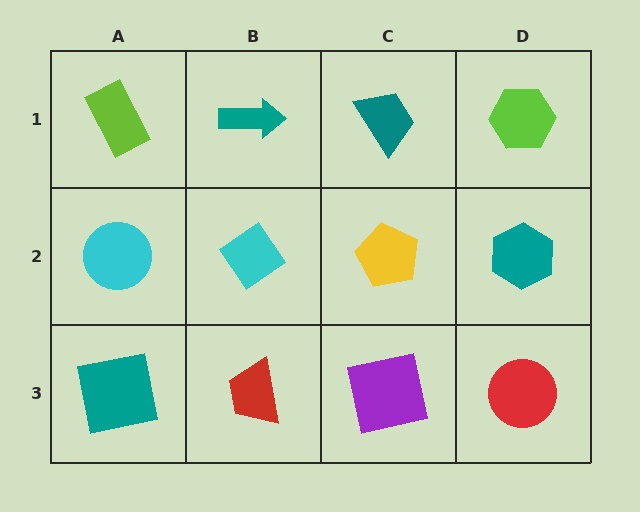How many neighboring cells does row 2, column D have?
3.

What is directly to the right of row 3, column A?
A red trapezoid.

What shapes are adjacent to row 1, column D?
A teal hexagon (row 2, column D), a teal trapezoid (row 1, column C).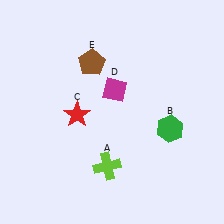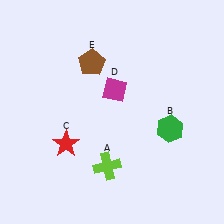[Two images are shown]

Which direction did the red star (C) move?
The red star (C) moved down.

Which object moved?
The red star (C) moved down.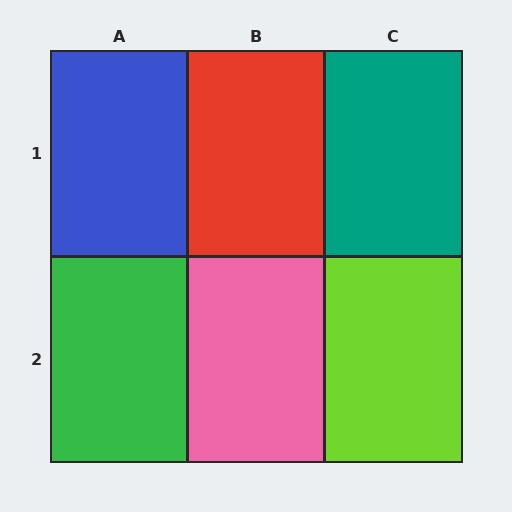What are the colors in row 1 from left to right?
Blue, red, teal.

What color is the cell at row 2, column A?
Green.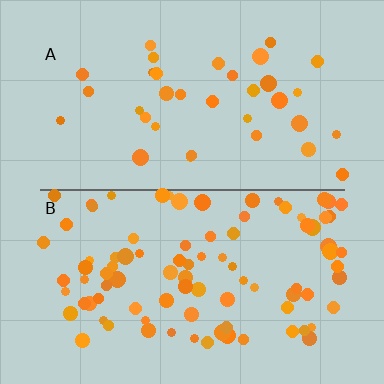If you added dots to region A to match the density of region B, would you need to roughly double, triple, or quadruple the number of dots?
Approximately triple.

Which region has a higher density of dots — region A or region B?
B (the bottom).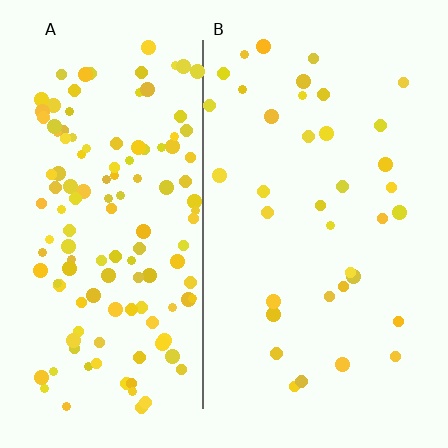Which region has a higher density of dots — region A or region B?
A (the left).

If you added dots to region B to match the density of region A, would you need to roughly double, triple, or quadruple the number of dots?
Approximately quadruple.